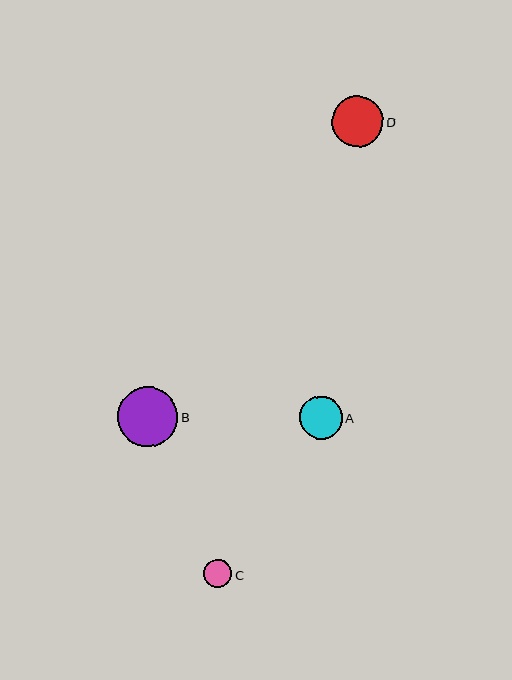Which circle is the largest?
Circle B is the largest with a size of approximately 60 pixels.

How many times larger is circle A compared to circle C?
Circle A is approximately 1.5 times the size of circle C.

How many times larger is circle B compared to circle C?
Circle B is approximately 2.1 times the size of circle C.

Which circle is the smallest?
Circle C is the smallest with a size of approximately 28 pixels.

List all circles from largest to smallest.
From largest to smallest: B, D, A, C.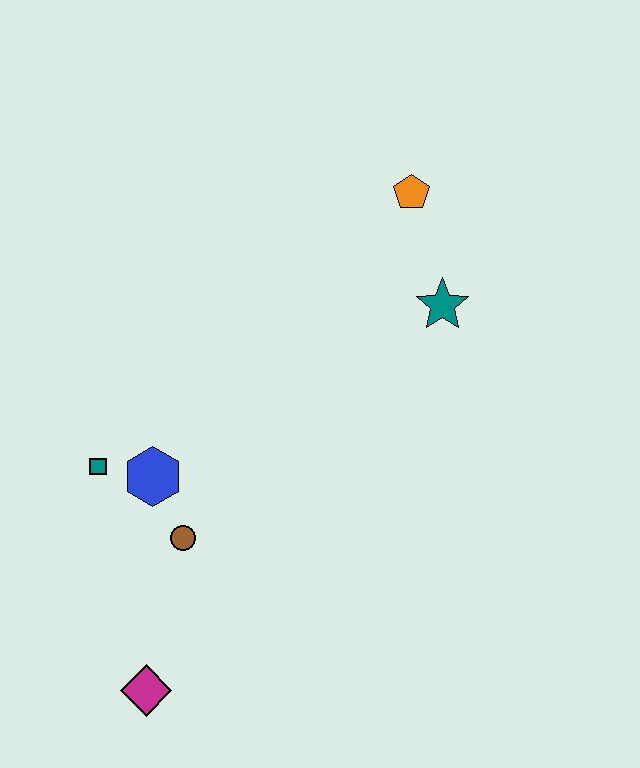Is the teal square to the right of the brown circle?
No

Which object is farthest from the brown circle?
The orange pentagon is farthest from the brown circle.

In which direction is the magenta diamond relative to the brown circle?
The magenta diamond is below the brown circle.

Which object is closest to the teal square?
The blue hexagon is closest to the teal square.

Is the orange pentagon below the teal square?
No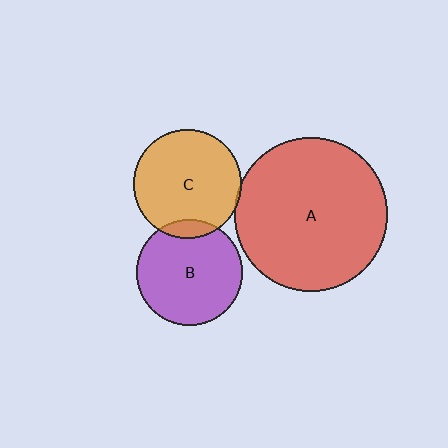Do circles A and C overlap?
Yes.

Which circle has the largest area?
Circle A (red).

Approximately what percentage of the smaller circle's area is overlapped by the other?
Approximately 5%.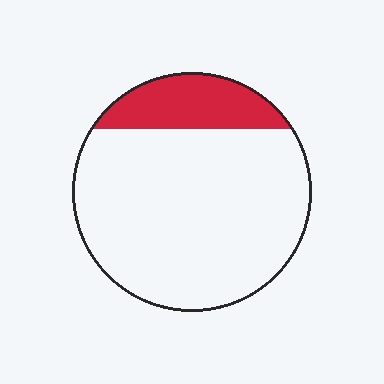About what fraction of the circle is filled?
About one sixth (1/6).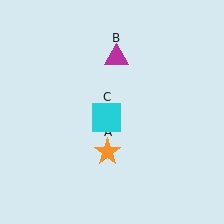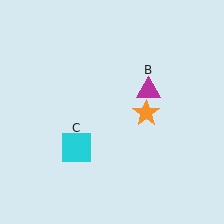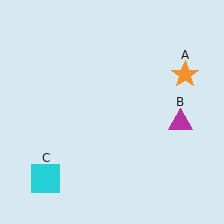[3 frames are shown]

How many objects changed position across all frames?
3 objects changed position: orange star (object A), magenta triangle (object B), cyan square (object C).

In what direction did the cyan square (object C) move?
The cyan square (object C) moved down and to the left.